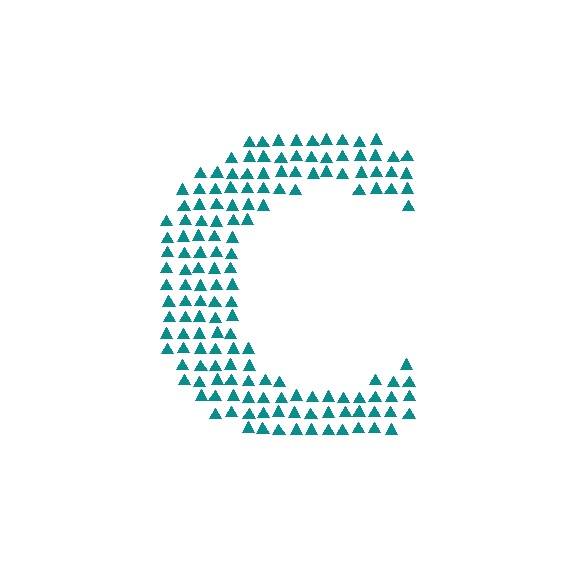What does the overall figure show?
The overall figure shows the letter C.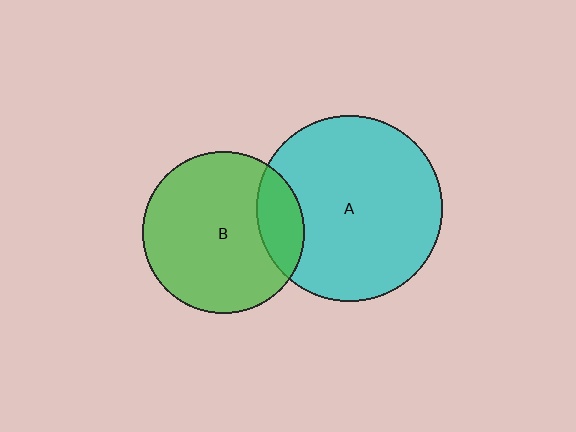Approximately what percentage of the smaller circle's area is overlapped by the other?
Approximately 20%.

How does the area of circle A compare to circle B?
Approximately 1.3 times.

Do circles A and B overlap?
Yes.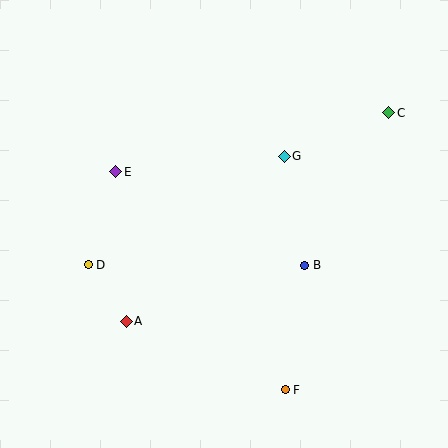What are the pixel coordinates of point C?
Point C is at (389, 113).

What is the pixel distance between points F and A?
The distance between F and A is 173 pixels.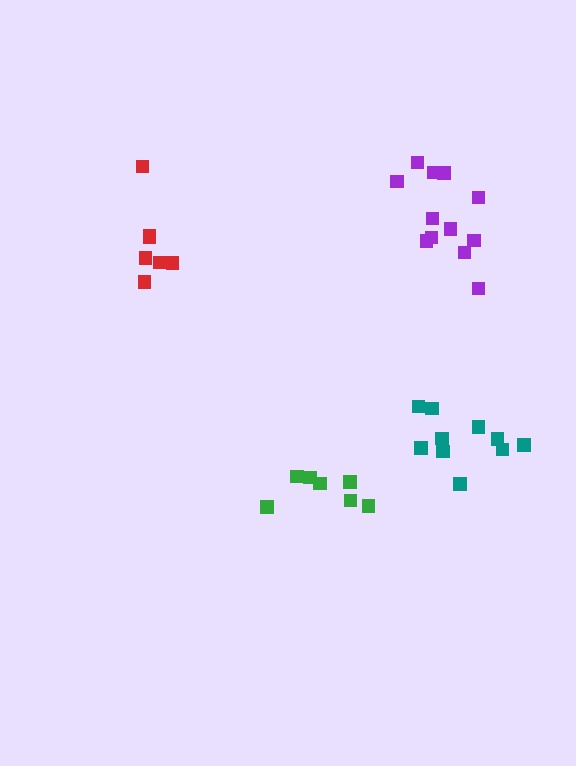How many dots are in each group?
Group 1: 12 dots, Group 2: 7 dots, Group 3: 10 dots, Group 4: 7 dots (36 total).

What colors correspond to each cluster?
The clusters are colored: purple, red, teal, green.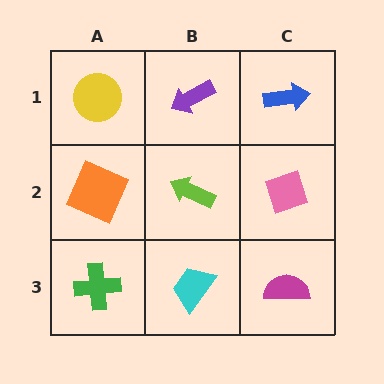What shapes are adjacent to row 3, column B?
A lime arrow (row 2, column B), a green cross (row 3, column A), a magenta semicircle (row 3, column C).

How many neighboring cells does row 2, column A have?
3.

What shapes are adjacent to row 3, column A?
An orange square (row 2, column A), a cyan trapezoid (row 3, column B).